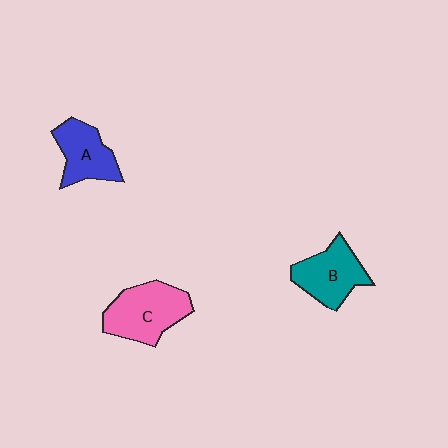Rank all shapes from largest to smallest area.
From largest to smallest: C (pink), B (teal), A (blue).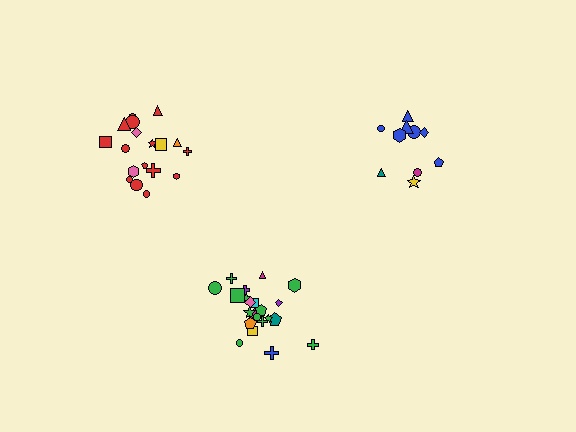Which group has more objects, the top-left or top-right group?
The top-left group.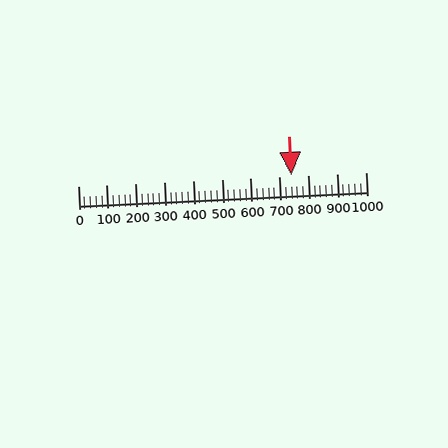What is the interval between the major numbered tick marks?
The major tick marks are spaced 100 units apart.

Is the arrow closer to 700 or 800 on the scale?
The arrow is closer to 700.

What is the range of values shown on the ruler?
The ruler shows values from 0 to 1000.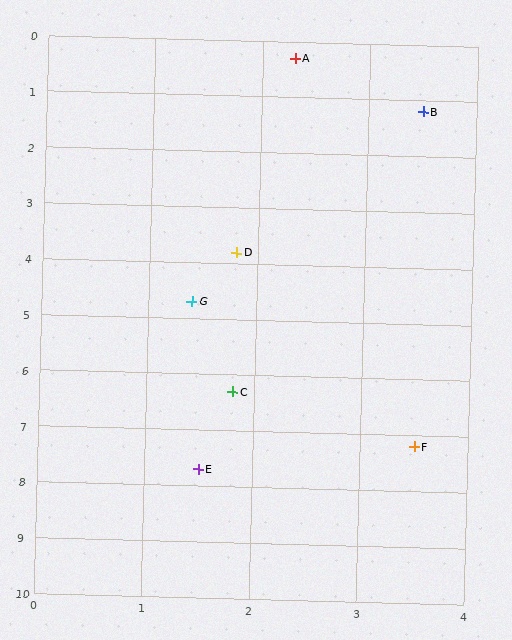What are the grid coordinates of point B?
Point B is at approximately (3.5, 1.2).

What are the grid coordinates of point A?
Point A is at approximately (2.3, 0.3).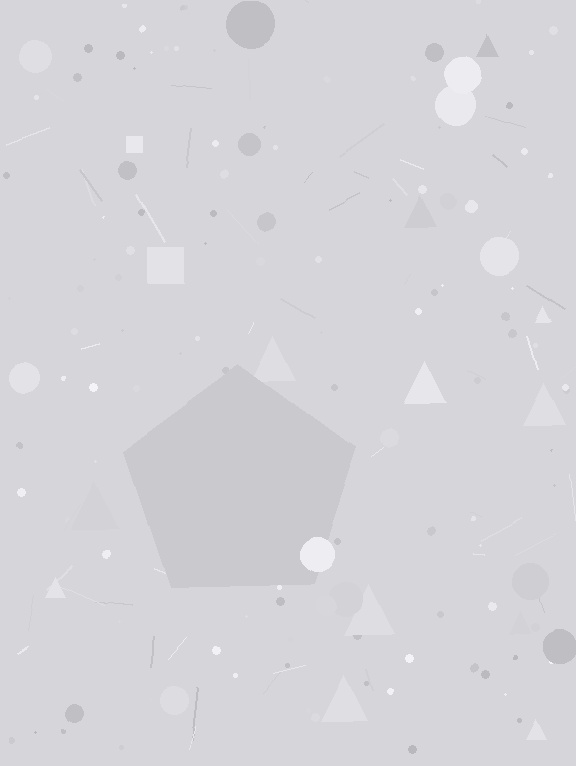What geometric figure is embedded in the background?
A pentagon is embedded in the background.